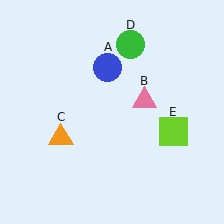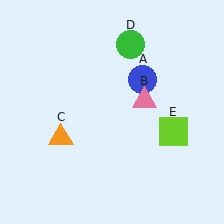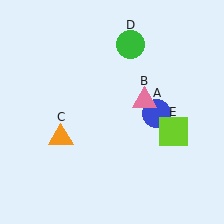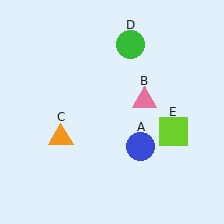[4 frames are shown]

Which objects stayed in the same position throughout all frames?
Pink triangle (object B) and orange triangle (object C) and green circle (object D) and lime square (object E) remained stationary.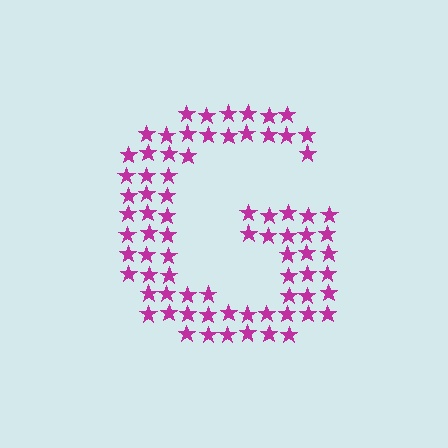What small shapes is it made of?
It is made of small stars.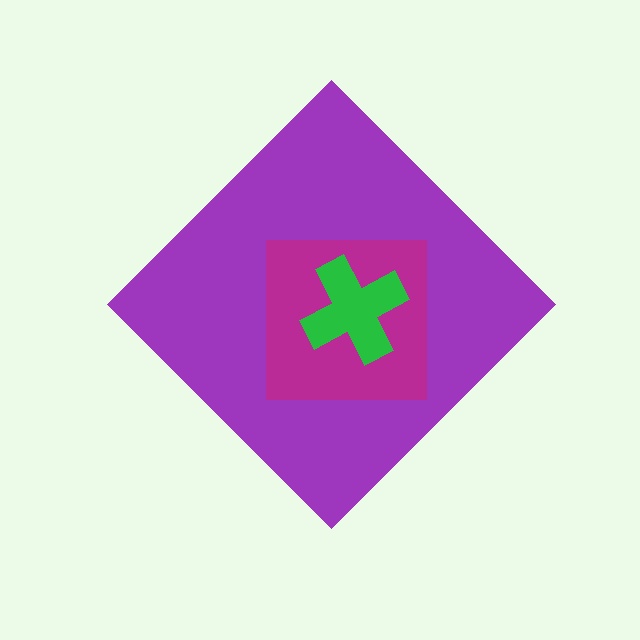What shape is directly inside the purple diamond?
The magenta square.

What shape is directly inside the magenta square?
The green cross.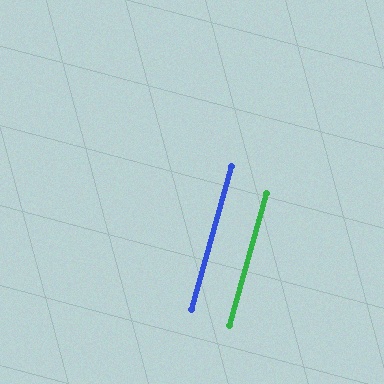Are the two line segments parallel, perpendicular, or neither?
Parallel — their directions differ by only 0.2°.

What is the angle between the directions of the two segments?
Approximately 0 degrees.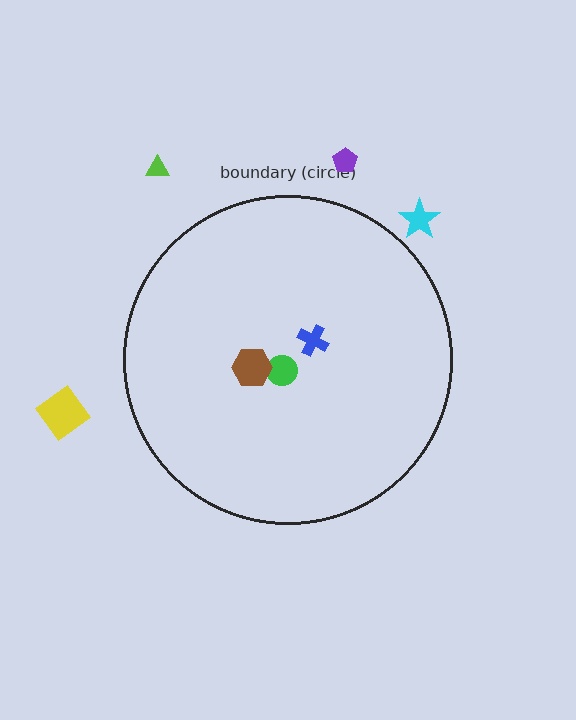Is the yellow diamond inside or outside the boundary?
Outside.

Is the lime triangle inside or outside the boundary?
Outside.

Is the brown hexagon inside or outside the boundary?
Inside.